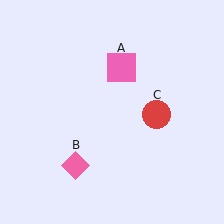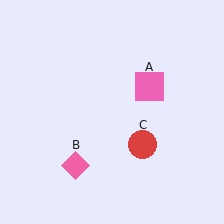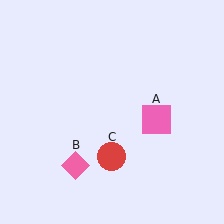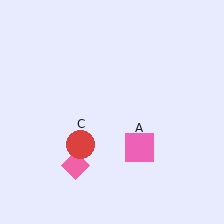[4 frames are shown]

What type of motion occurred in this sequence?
The pink square (object A), red circle (object C) rotated clockwise around the center of the scene.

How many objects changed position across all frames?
2 objects changed position: pink square (object A), red circle (object C).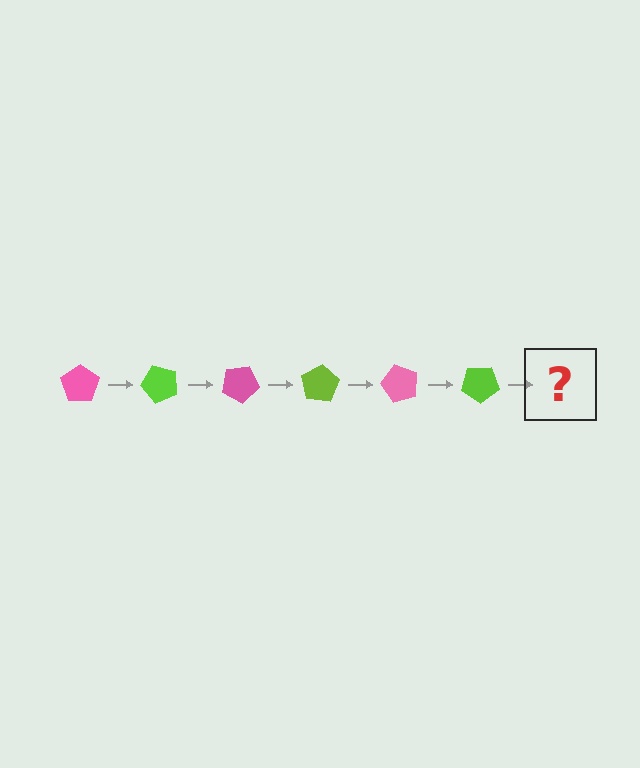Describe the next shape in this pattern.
It should be a pink pentagon, rotated 300 degrees from the start.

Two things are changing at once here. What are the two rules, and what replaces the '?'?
The two rules are that it rotates 50 degrees each step and the color cycles through pink and lime. The '?' should be a pink pentagon, rotated 300 degrees from the start.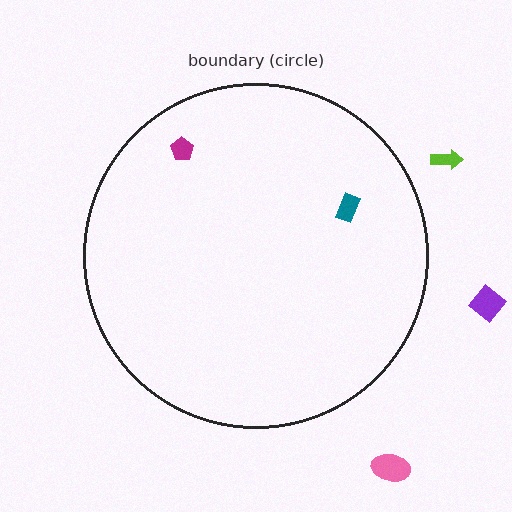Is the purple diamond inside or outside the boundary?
Outside.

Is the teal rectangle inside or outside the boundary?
Inside.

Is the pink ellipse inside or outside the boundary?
Outside.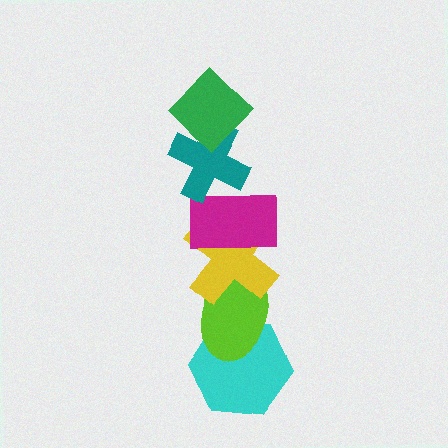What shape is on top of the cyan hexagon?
The lime ellipse is on top of the cyan hexagon.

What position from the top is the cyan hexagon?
The cyan hexagon is 6th from the top.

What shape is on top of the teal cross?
The green diamond is on top of the teal cross.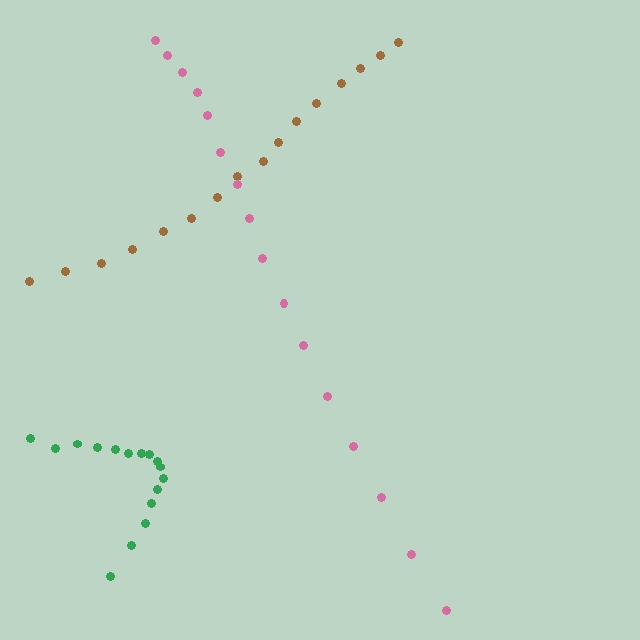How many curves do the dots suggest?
There are 3 distinct paths.